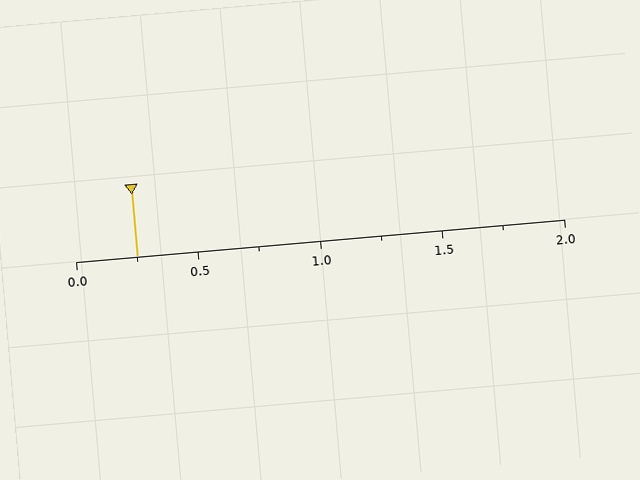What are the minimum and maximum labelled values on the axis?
The axis runs from 0.0 to 2.0.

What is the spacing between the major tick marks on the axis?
The major ticks are spaced 0.5 apart.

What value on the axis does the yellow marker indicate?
The marker indicates approximately 0.25.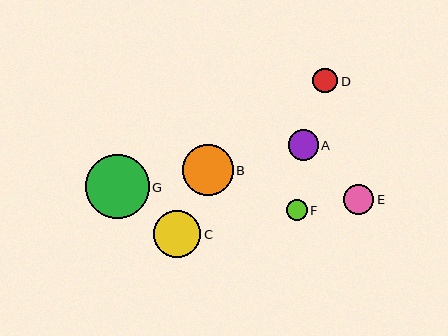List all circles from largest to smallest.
From largest to smallest: G, B, C, A, E, D, F.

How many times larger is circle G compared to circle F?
Circle G is approximately 3.0 times the size of circle F.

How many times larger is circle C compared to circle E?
Circle C is approximately 1.6 times the size of circle E.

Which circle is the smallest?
Circle F is the smallest with a size of approximately 21 pixels.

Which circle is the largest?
Circle G is the largest with a size of approximately 64 pixels.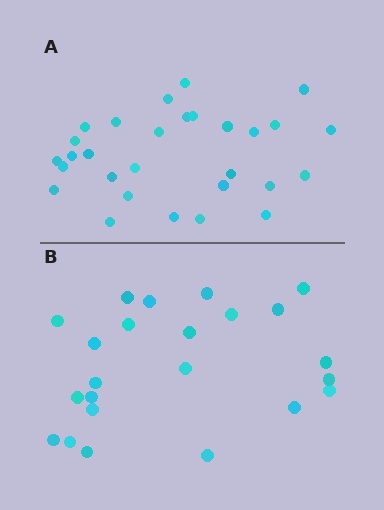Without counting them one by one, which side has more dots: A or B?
Region A (the top region) has more dots.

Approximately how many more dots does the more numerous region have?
Region A has about 6 more dots than region B.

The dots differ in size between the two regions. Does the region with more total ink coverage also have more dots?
No. Region B has more total ink coverage because its dots are larger, but region A actually contains more individual dots. Total area can be misleading — the number of items is what matters here.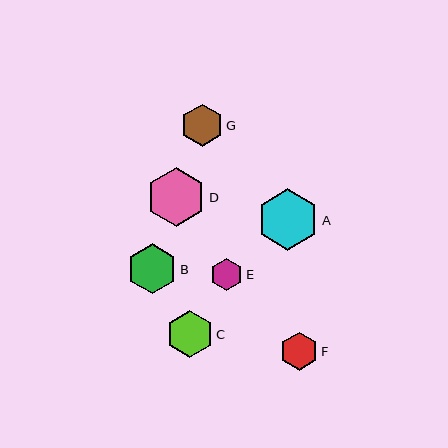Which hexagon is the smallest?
Hexagon E is the smallest with a size of approximately 33 pixels.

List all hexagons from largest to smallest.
From largest to smallest: A, D, B, C, G, F, E.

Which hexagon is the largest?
Hexagon A is the largest with a size of approximately 62 pixels.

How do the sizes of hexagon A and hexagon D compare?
Hexagon A and hexagon D are approximately the same size.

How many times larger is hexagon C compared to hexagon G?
Hexagon C is approximately 1.1 times the size of hexagon G.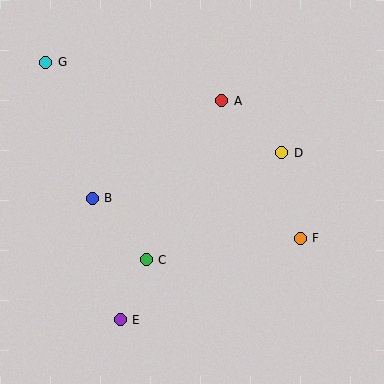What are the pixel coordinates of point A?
Point A is at (222, 101).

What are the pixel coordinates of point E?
Point E is at (120, 320).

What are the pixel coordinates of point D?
Point D is at (282, 153).